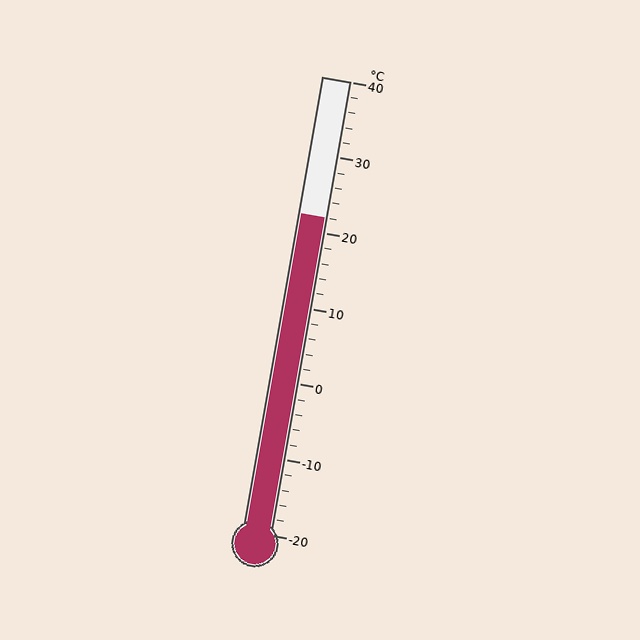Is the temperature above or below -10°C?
The temperature is above -10°C.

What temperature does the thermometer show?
The thermometer shows approximately 22°C.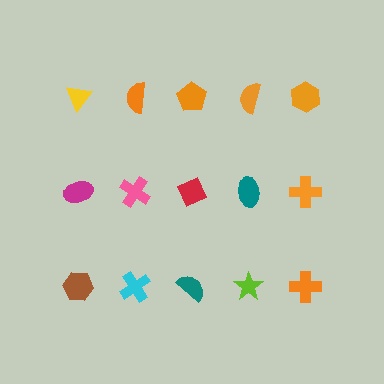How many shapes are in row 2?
5 shapes.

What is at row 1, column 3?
An orange pentagon.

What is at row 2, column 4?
A teal ellipse.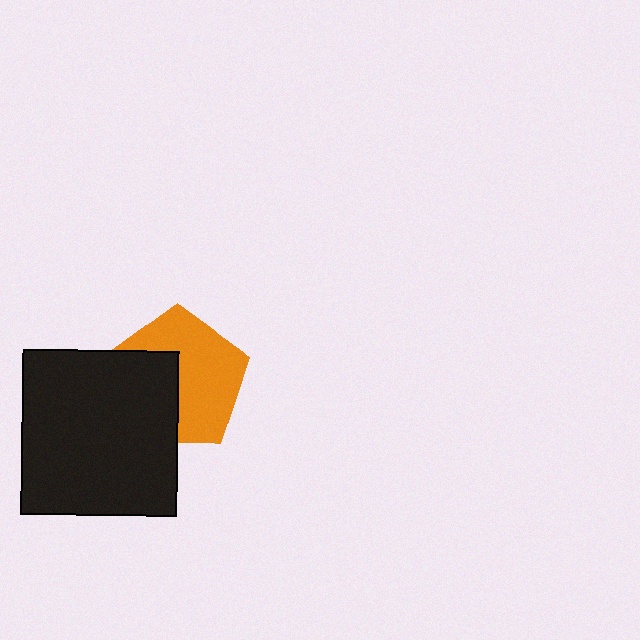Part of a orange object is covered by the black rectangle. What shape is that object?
It is a pentagon.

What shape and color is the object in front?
The object in front is a black rectangle.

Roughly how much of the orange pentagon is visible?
About half of it is visible (roughly 60%).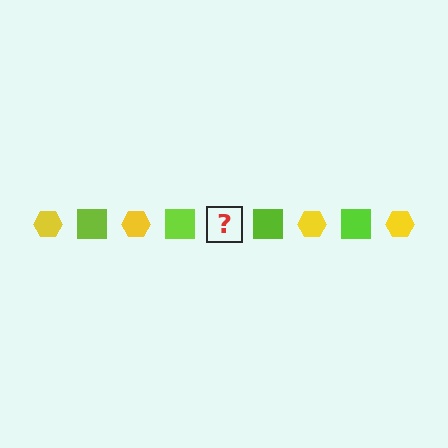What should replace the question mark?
The question mark should be replaced with a yellow hexagon.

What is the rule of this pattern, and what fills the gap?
The rule is that the pattern alternates between yellow hexagon and lime square. The gap should be filled with a yellow hexagon.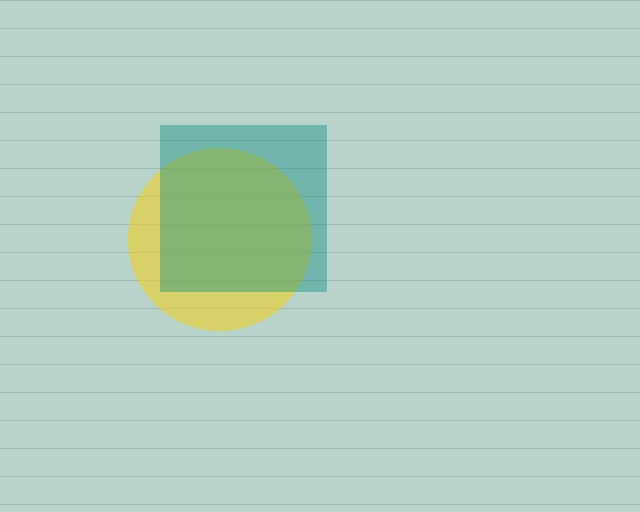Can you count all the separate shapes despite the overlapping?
Yes, there are 2 separate shapes.